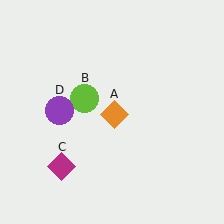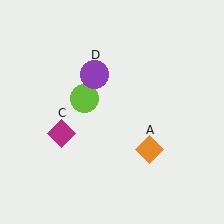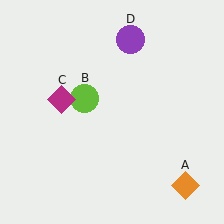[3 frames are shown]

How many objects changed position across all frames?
3 objects changed position: orange diamond (object A), magenta diamond (object C), purple circle (object D).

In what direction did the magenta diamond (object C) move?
The magenta diamond (object C) moved up.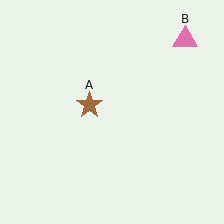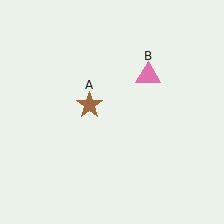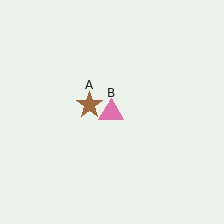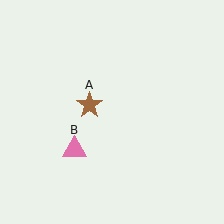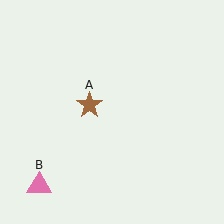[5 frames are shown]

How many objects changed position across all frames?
1 object changed position: pink triangle (object B).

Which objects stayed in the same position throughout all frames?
Brown star (object A) remained stationary.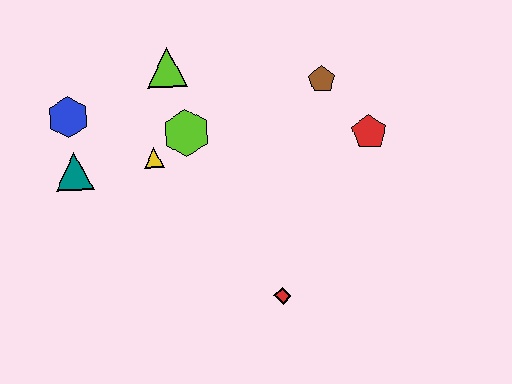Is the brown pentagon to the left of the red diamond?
No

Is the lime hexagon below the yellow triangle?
No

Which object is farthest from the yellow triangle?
The red pentagon is farthest from the yellow triangle.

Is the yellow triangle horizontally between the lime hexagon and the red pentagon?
No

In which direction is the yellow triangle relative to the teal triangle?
The yellow triangle is to the right of the teal triangle.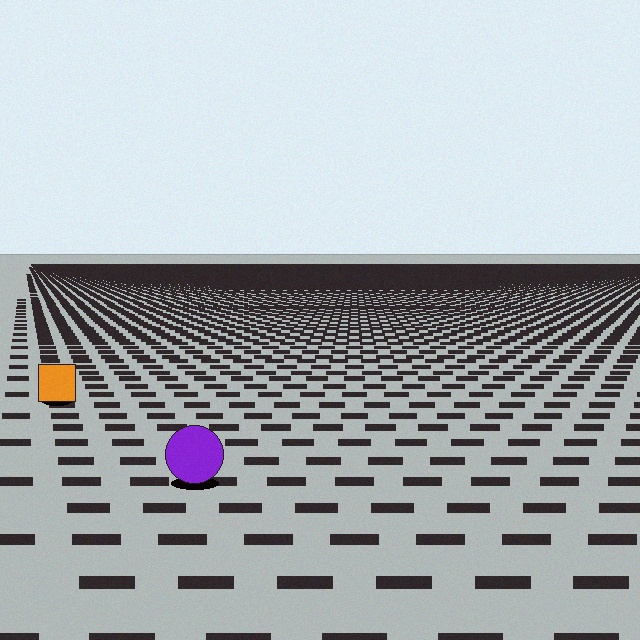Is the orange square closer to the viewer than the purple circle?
No. The purple circle is closer — you can tell from the texture gradient: the ground texture is coarser near it.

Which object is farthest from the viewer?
The orange square is farthest from the viewer. It appears smaller and the ground texture around it is denser.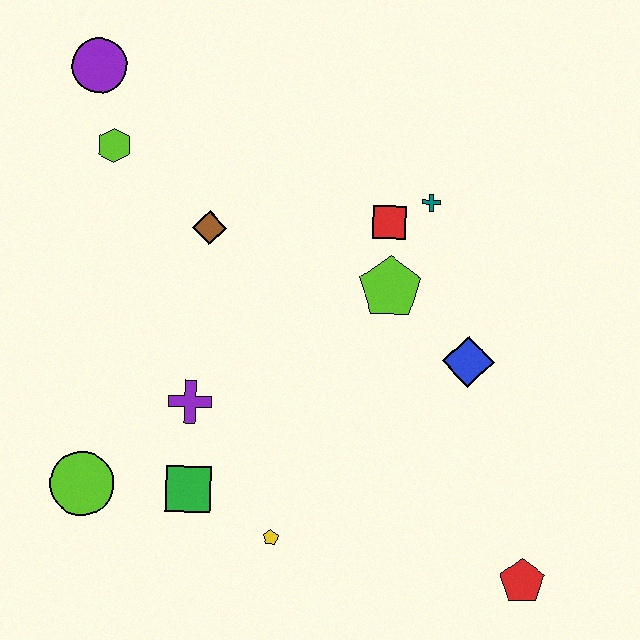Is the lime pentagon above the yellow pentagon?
Yes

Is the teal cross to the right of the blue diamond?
No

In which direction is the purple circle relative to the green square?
The purple circle is above the green square.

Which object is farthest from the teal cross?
The lime circle is farthest from the teal cross.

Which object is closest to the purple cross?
The green square is closest to the purple cross.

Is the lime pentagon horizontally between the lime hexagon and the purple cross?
No